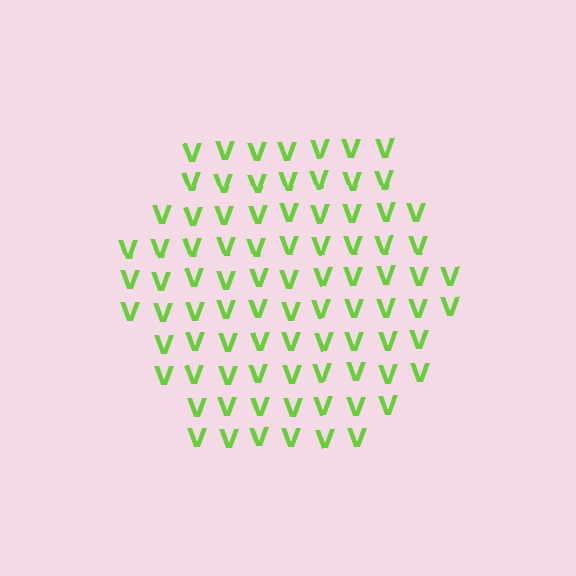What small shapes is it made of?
It is made of small letter V's.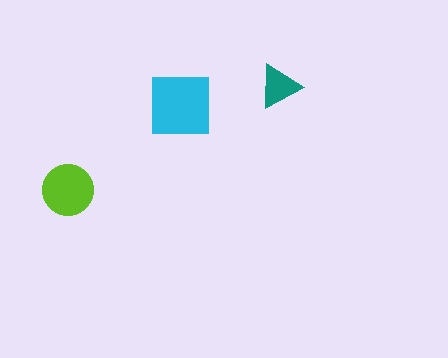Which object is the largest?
The cyan square.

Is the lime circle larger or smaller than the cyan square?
Smaller.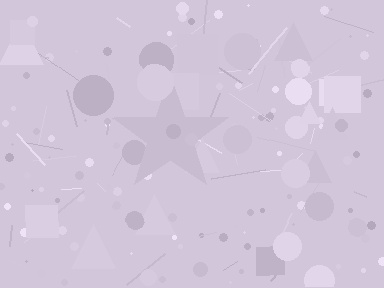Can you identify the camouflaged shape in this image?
The camouflaged shape is a star.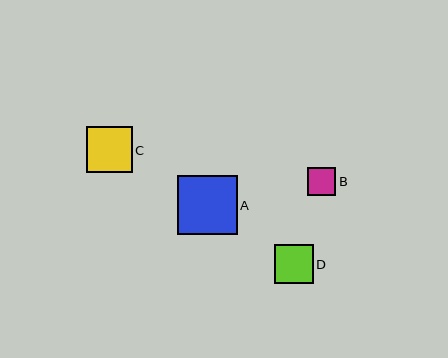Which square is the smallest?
Square B is the smallest with a size of approximately 28 pixels.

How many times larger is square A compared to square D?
Square A is approximately 1.5 times the size of square D.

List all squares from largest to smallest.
From largest to smallest: A, C, D, B.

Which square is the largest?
Square A is the largest with a size of approximately 59 pixels.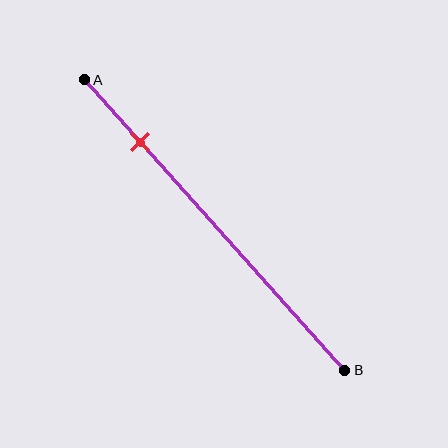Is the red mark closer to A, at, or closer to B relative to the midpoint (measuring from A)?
The red mark is closer to point A than the midpoint of segment AB.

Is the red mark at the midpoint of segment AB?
No, the mark is at about 20% from A, not at the 50% midpoint.